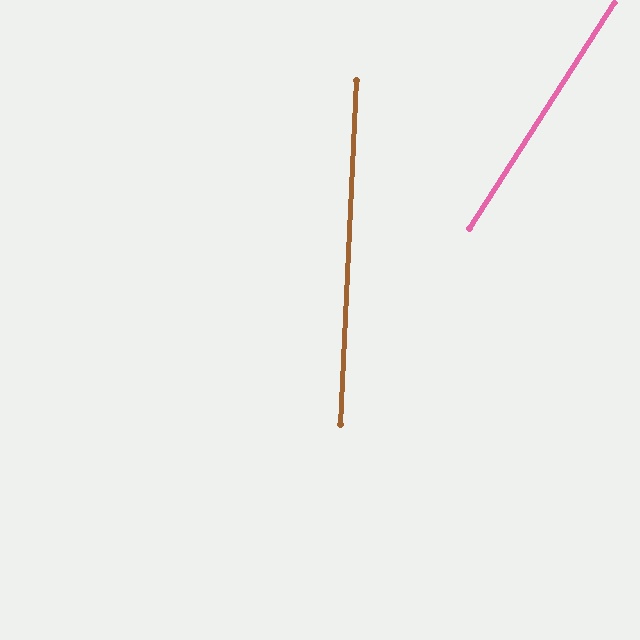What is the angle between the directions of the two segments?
Approximately 30 degrees.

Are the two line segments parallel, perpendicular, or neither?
Neither parallel nor perpendicular — they differ by about 30°.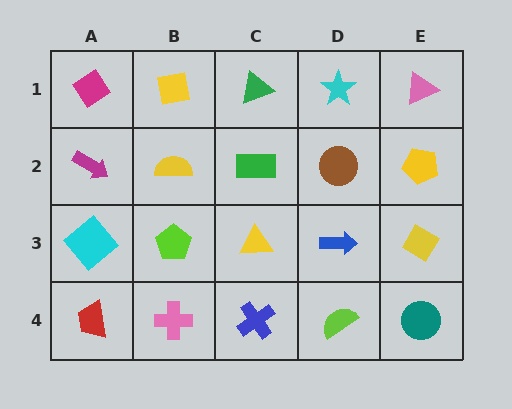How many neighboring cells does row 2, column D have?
4.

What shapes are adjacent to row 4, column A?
A cyan diamond (row 3, column A), a pink cross (row 4, column B).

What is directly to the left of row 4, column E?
A lime semicircle.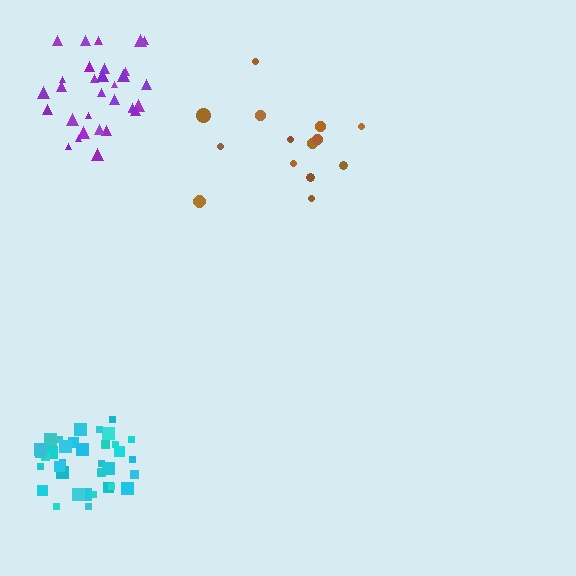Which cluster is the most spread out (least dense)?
Brown.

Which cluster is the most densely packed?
Cyan.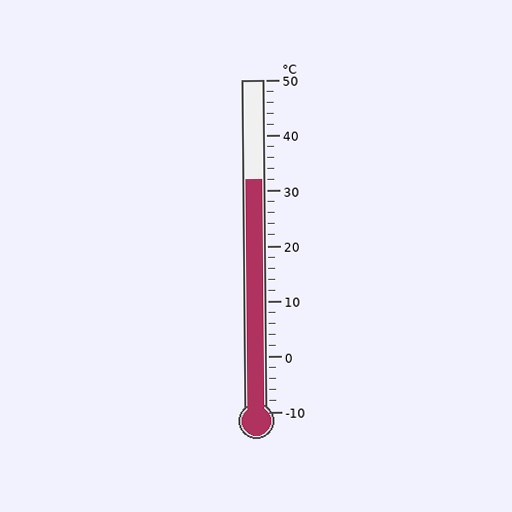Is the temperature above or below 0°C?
The temperature is above 0°C.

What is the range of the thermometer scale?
The thermometer scale ranges from -10°C to 50°C.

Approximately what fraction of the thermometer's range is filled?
The thermometer is filled to approximately 70% of its range.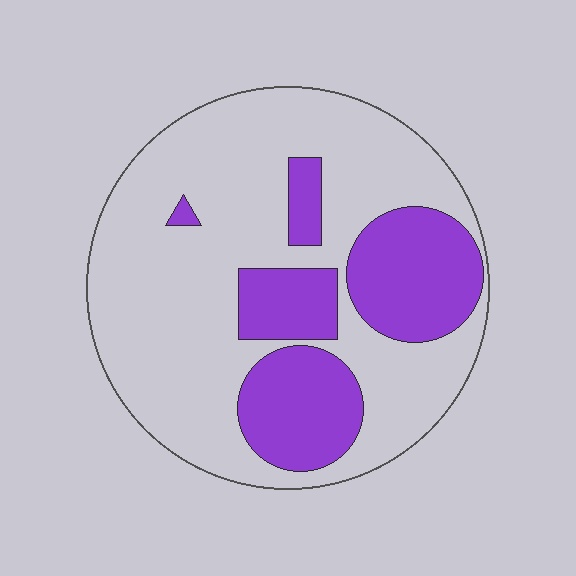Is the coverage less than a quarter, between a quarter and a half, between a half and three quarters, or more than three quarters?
Between a quarter and a half.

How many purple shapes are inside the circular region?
5.